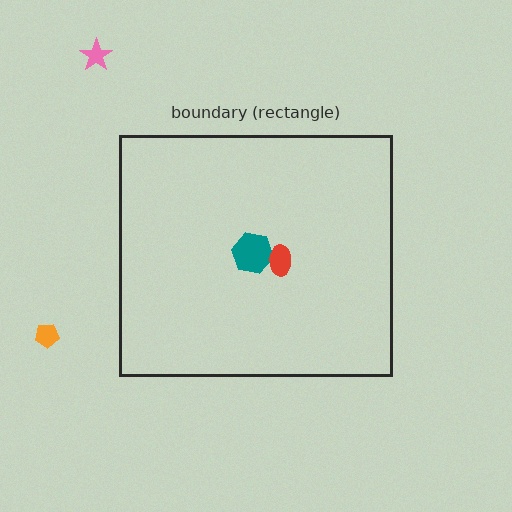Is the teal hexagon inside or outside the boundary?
Inside.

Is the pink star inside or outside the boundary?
Outside.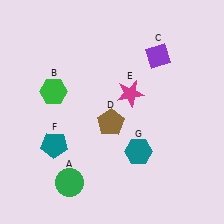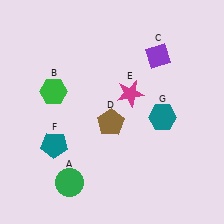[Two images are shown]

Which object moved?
The teal hexagon (G) moved up.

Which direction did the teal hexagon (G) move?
The teal hexagon (G) moved up.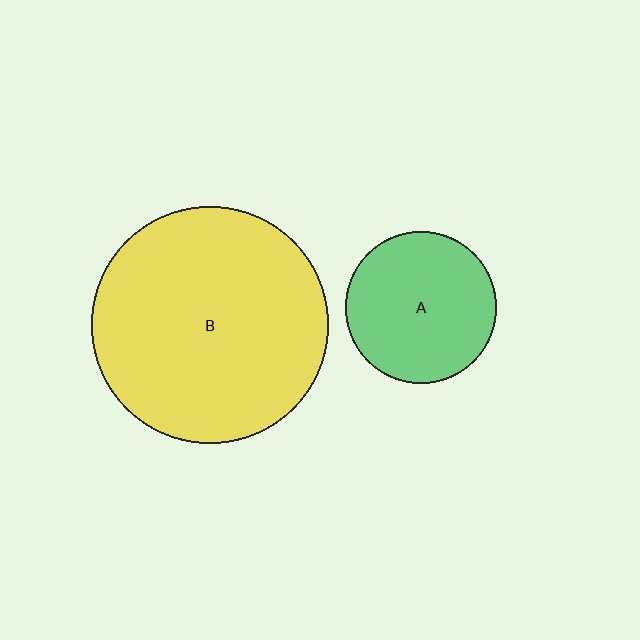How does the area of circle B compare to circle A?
Approximately 2.4 times.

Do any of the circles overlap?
No, none of the circles overlap.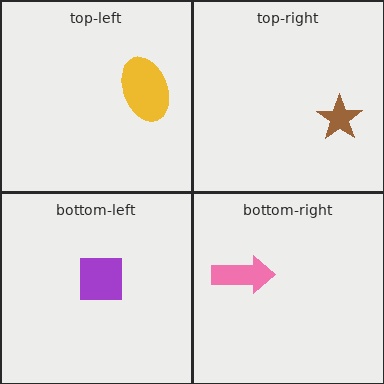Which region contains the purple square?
The bottom-left region.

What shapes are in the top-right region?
The brown star.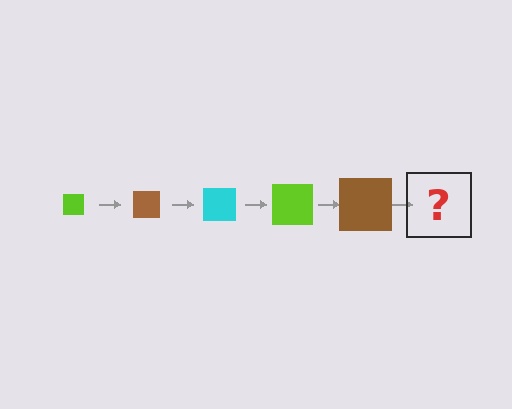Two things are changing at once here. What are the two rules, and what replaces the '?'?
The two rules are that the square grows larger each step and the color cycles through lime, brown, and cyan. The '?' should be a cyan square, larger than the previous one.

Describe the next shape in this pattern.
It should be a cyan square, larger than the previous one.